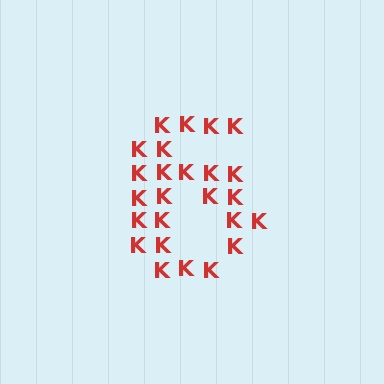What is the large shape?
The large shape is the digit 6.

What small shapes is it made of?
It is made of small letter K's.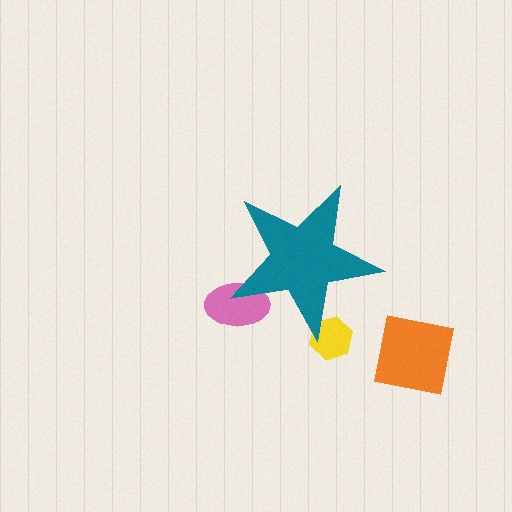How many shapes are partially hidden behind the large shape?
2 shapes are partially hidden.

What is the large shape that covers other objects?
A teal star.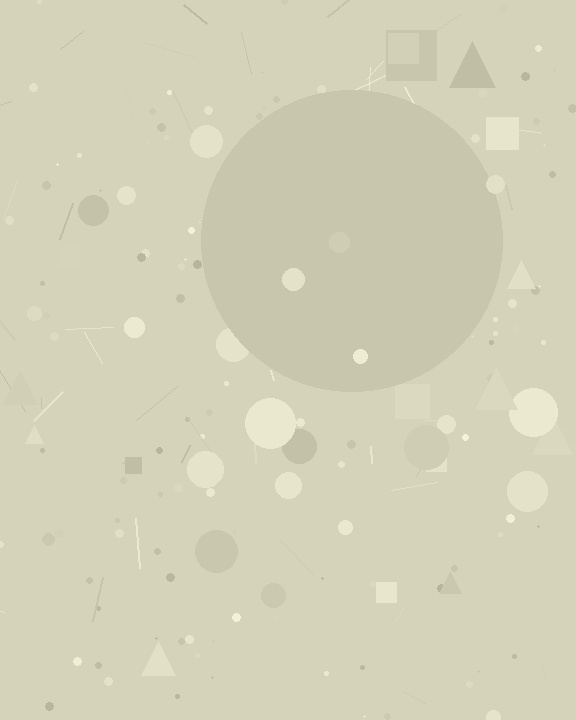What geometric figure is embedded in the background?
A circle is embedded in the background.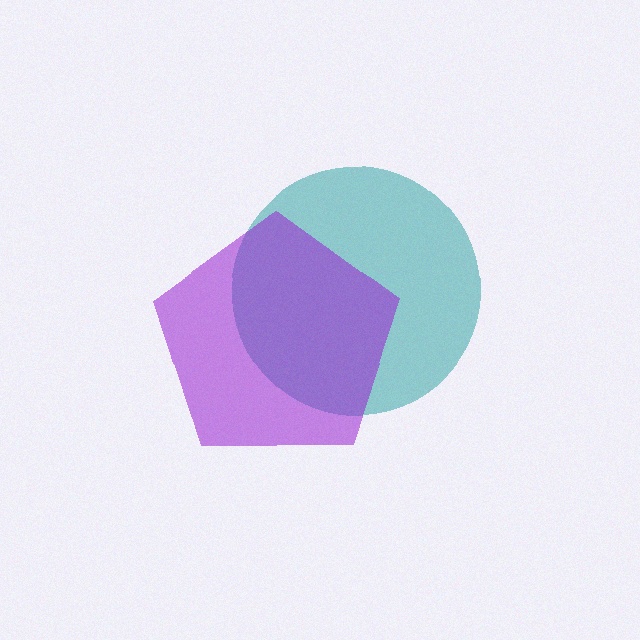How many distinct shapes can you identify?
There are 2 distinct shapes: a teal circle, a purple pentagon.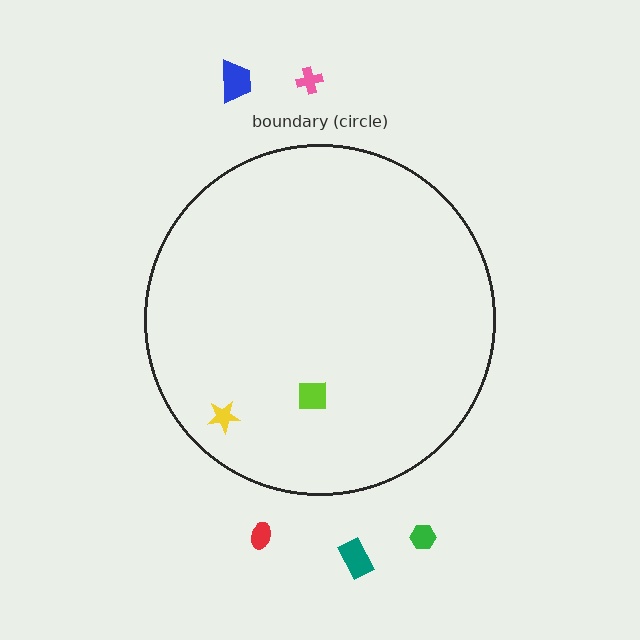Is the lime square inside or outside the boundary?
Inside.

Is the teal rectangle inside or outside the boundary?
Outside.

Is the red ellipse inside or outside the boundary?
Outside.